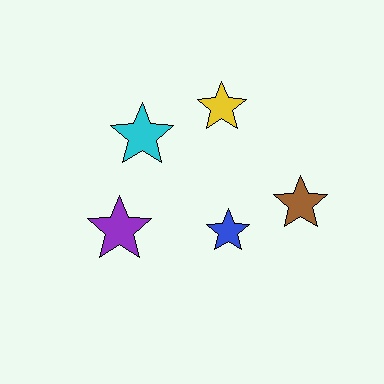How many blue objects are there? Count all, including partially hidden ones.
There is 1 blue object.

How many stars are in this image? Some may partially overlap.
There are 5 stars.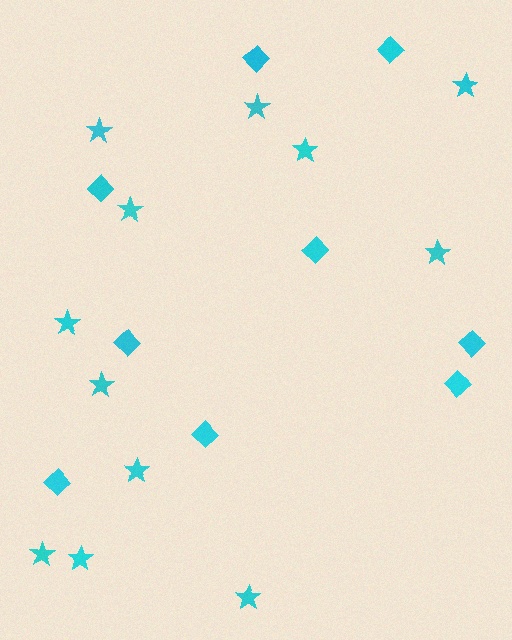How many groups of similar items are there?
There are 2 groups: one group of stars (12) and one group of diamonds (9).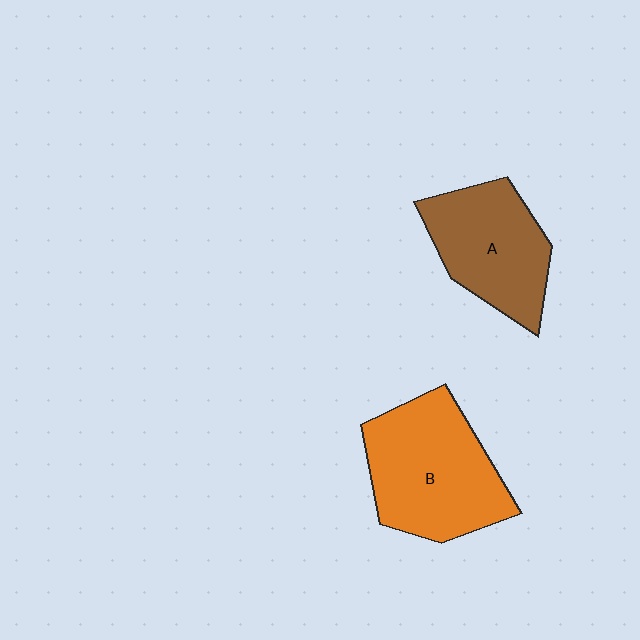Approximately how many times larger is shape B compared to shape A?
Approximately 1.3 times.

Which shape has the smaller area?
Shape A (brown).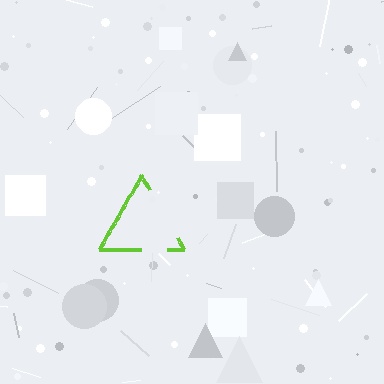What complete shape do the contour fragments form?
The contour fragments form a triangle.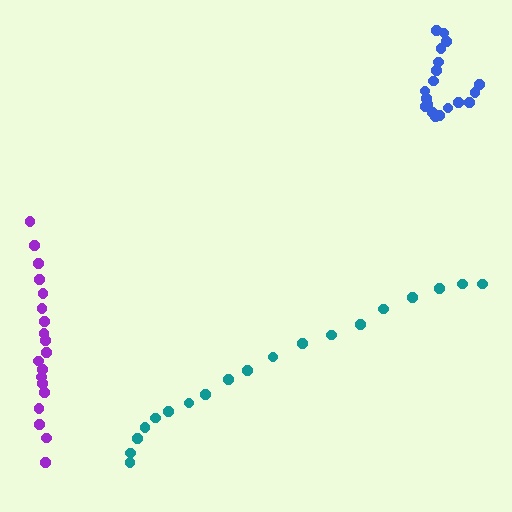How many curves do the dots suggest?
There are 3 distinct paths.